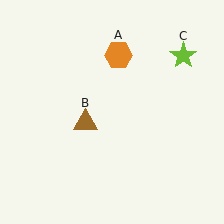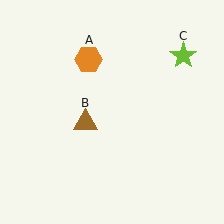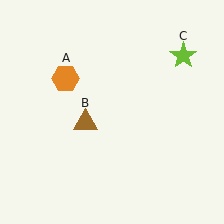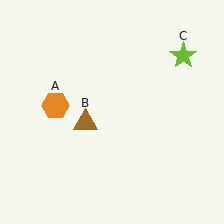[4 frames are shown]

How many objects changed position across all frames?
1 object changed position: orange hexagon (object A).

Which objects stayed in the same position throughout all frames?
Brown triangle (object B) and lime star (object C) remained stationary.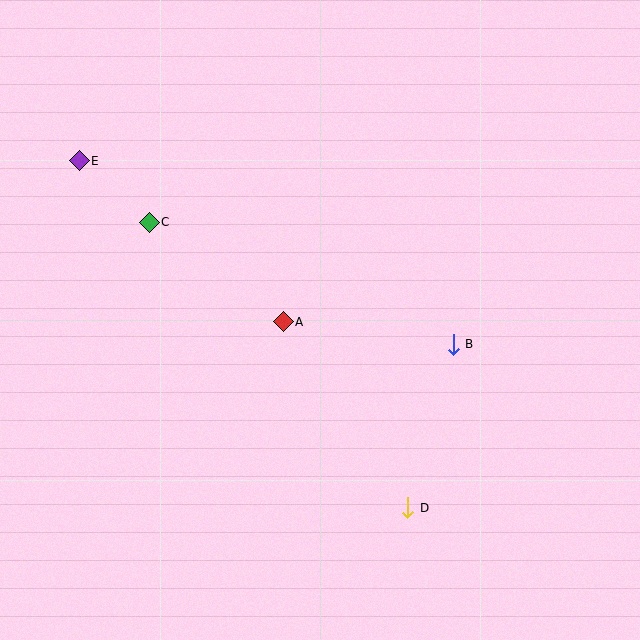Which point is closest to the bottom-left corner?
Point A is closest to the bottom-left corner.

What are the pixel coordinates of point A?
Point A is at (283, 322).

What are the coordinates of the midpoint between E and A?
The midpoint between E and A is at (181, 241).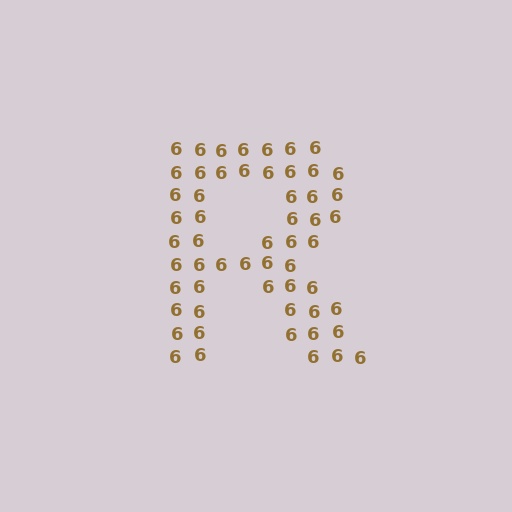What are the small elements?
The small elements are digit 6's.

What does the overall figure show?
The overall figure shows the letter R.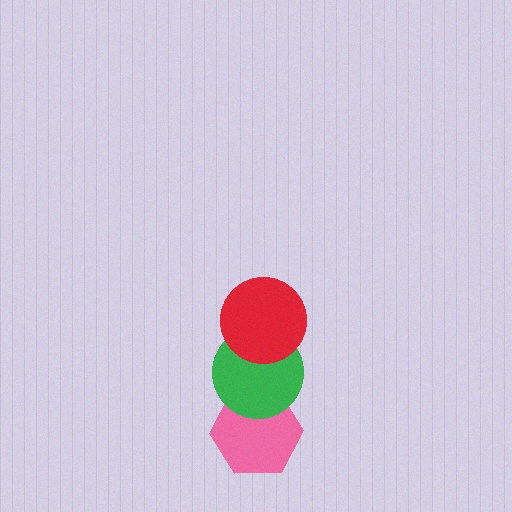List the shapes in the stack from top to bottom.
From top to bottom: the red circle, the green circle, the pink hexagon.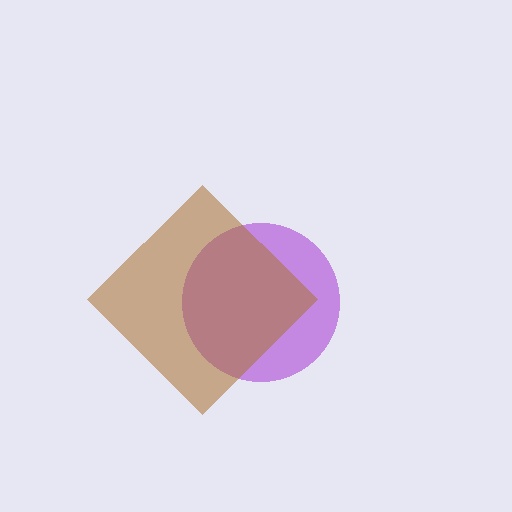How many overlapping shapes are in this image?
There are 2 overlapping shapes in the image.